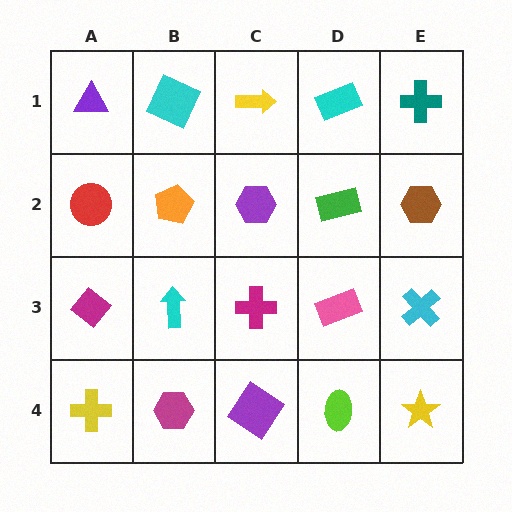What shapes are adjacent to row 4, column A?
A magenta diamond (row 3, column A), a magenta hexagon (row 4, column B).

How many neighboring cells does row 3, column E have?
3.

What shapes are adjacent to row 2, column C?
A yellow arrow (row 1, column C), a magenta cross (row 3, column C), an orange pentagon (row 2, column B), a green rectangle (row 2, column D).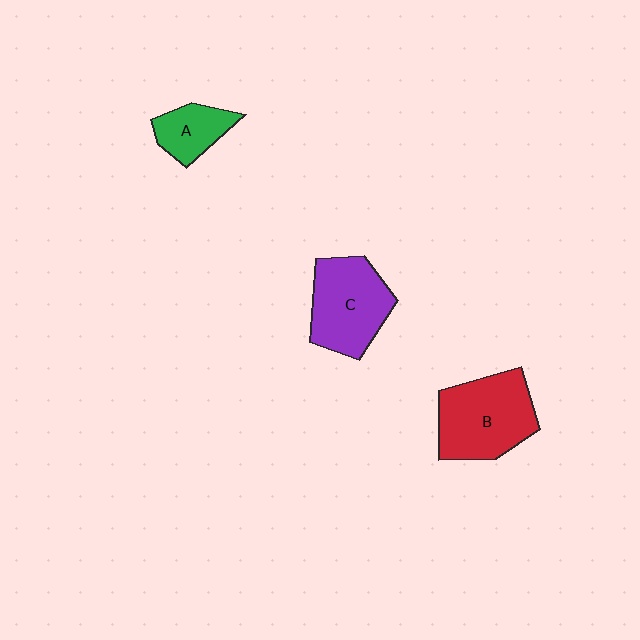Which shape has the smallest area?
Shape A (green).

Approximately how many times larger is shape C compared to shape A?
Approximately 1.9 times.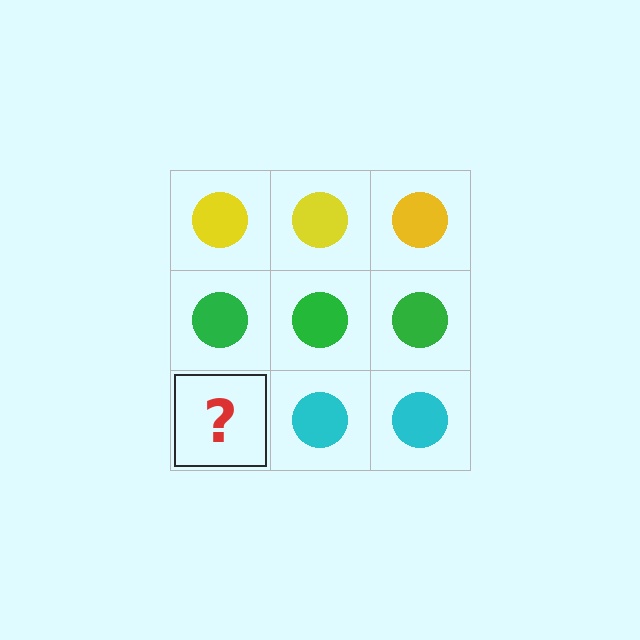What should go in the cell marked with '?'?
The missing cell should contain a cyan circle.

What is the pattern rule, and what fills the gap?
The rule is that each row has a consistent color. The gap should be filled with a cyan circle.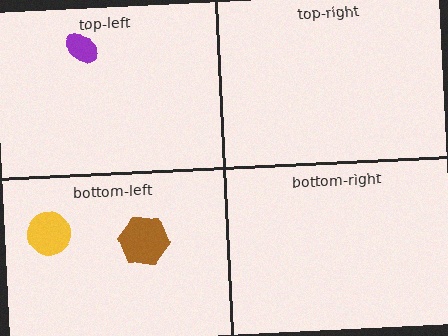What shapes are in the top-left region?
The purple ellipse.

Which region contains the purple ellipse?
The top-left region.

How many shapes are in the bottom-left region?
2.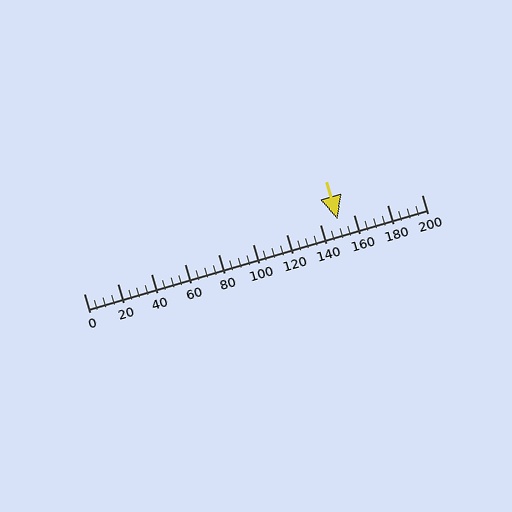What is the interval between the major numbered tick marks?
The major tick marks are spaced 20 units apart.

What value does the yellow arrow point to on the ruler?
The yellow arrow points to approximately 150.